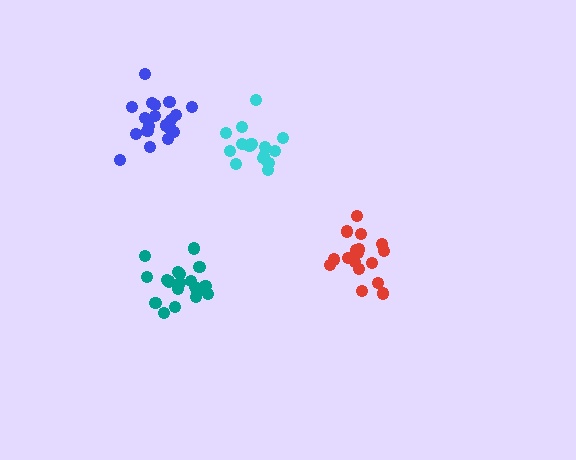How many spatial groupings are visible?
There are 4 spatial groupings.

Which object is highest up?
The blue cluster is topmost.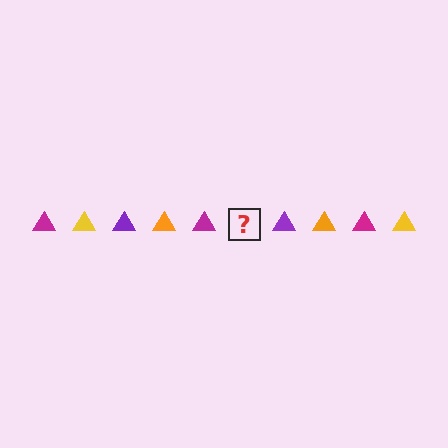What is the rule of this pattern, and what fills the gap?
The rule is that the pattern cycles through magenta, yellow, purple, orange triangles. The gap should be filled with a yellow triangle.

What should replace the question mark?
The question mark should be replaced with a yellow triangle.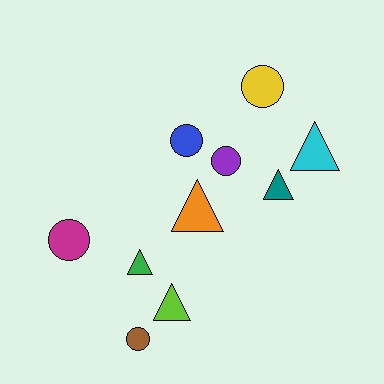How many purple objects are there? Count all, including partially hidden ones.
There is 1 purple object.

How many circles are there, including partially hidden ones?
There are 5 circles.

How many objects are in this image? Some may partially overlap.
There are 10 objects.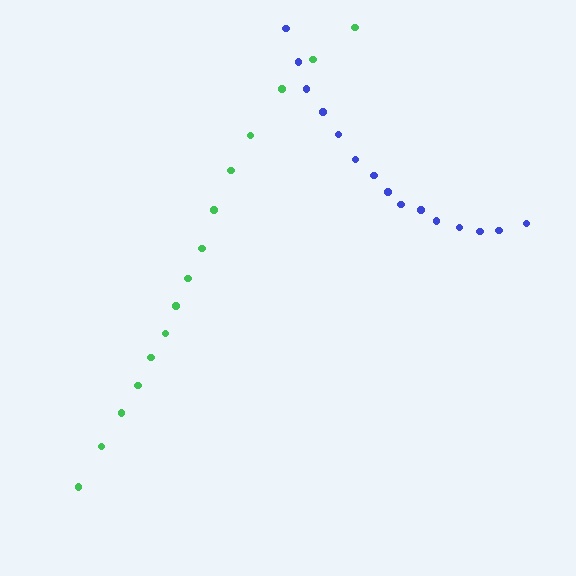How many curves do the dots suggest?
There are 2 distinct paths.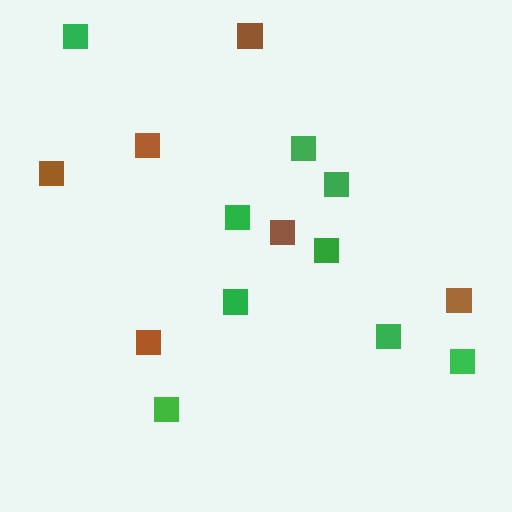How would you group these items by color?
There are 2 groups: one group of brown squares (6) and one group of green squares (9).